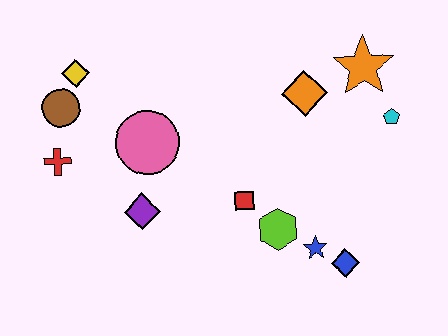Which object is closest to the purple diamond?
The pink circle is closest to the purple diamond.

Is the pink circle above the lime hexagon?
Yes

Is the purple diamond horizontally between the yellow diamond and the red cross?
No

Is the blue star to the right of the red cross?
Yes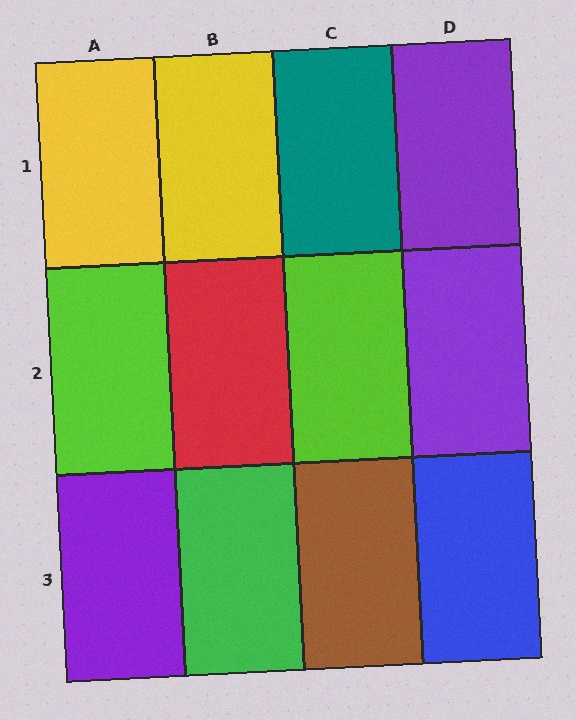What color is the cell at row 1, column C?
Teal.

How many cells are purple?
3 cells are purple.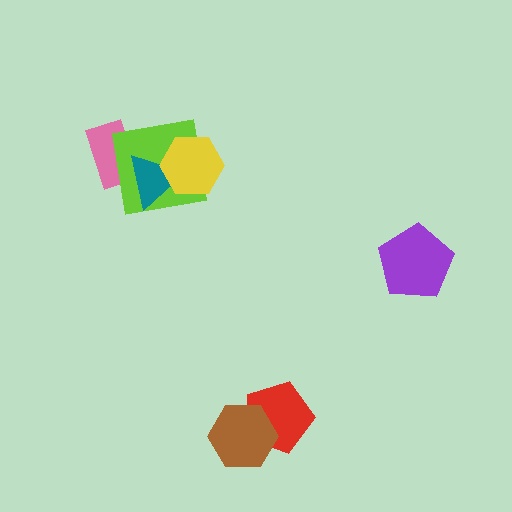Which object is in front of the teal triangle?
The yellow hexagon is in front of the teal triangle.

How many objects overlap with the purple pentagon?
0 objects overlap with the purple pentagon.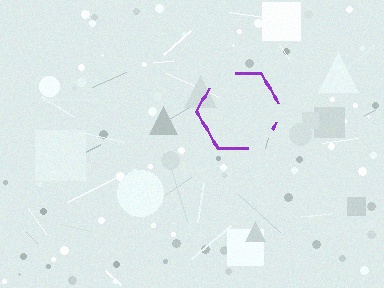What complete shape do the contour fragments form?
The contour fragments form a hexagon.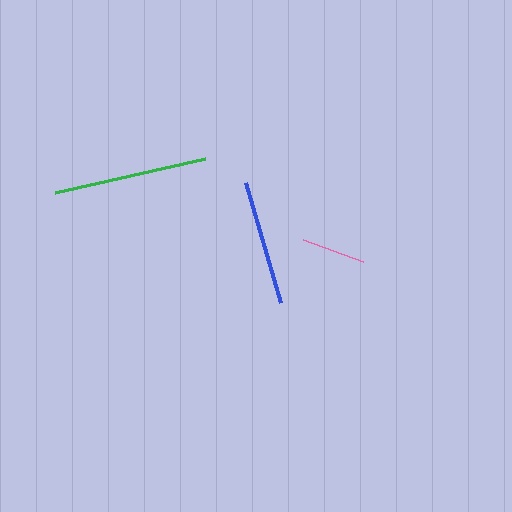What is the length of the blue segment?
The blue segment is approximately 125 pixels long.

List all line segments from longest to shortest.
From longest to shortest: green, blue, pink.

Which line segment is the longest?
The green line is the longest at approximately 153 pixels.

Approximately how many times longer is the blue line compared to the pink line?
The blue line is approximately 1.9 times the length of the pink line.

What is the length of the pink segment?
The pink segment is approximately 64 pixels long.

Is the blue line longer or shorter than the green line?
The green line is longer than the blue line.